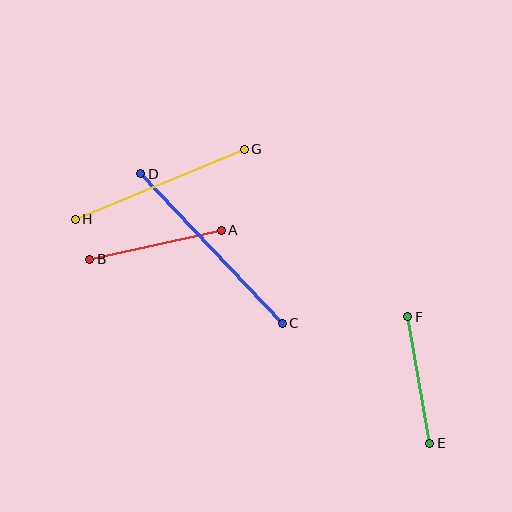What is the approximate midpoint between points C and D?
The midpoint is at approximately (211, 248) pixels.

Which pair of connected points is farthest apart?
Points C and D are farthest apart.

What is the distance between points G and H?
The distance is approximately 183 pixels.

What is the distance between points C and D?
The distance is approximately 206 pixels.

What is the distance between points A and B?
The distance is approximately 135 pixels.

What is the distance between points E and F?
The distance is approximately 128 pixels.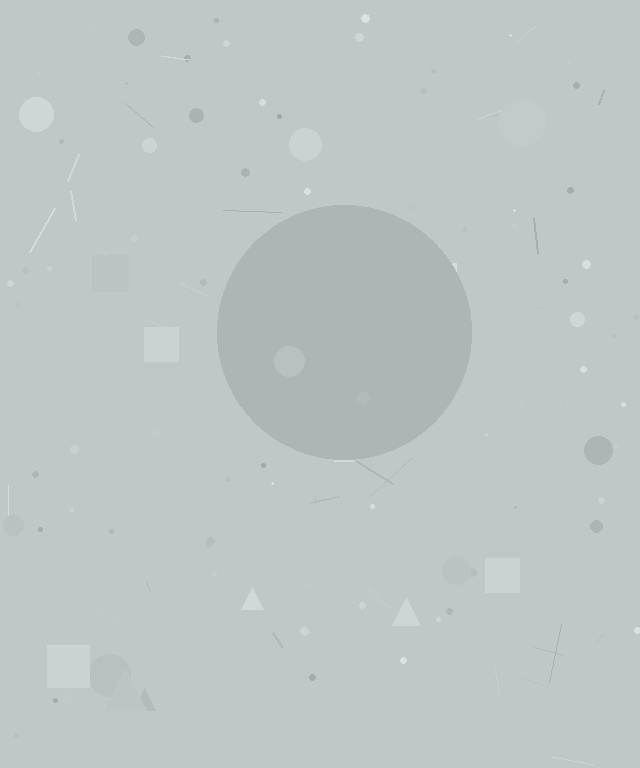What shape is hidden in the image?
A circle is hidden in the image.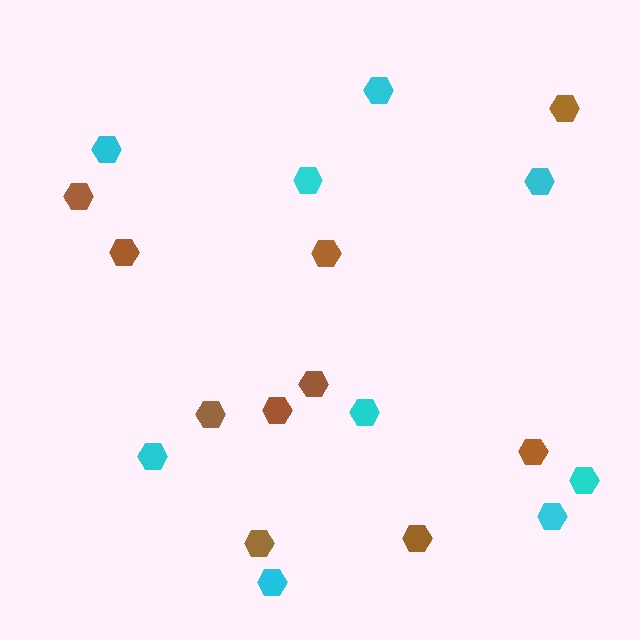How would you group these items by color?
There are 2 groups: one group of brown hexagons (10) and one group of cyan hexagons (9).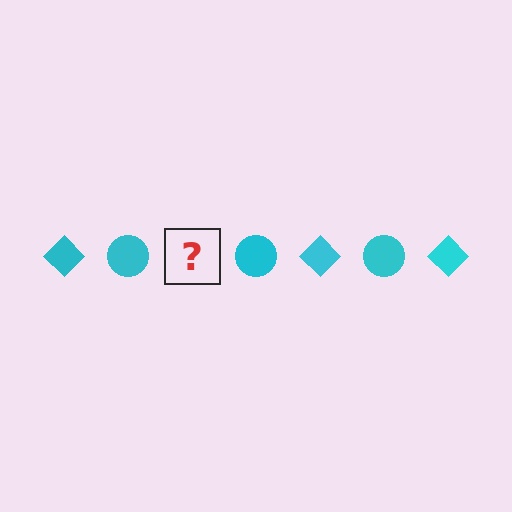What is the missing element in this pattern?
The missing element is a cyan diamond.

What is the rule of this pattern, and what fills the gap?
The rule is that the pattern cycles through diamond, circle shapes in cyan. The gap should be filled with a cyan diamond.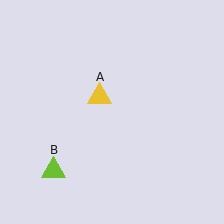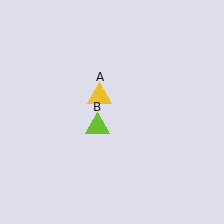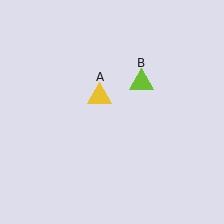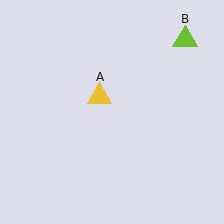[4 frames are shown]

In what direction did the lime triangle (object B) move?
The lime triangle (object B) moved up and to the right.